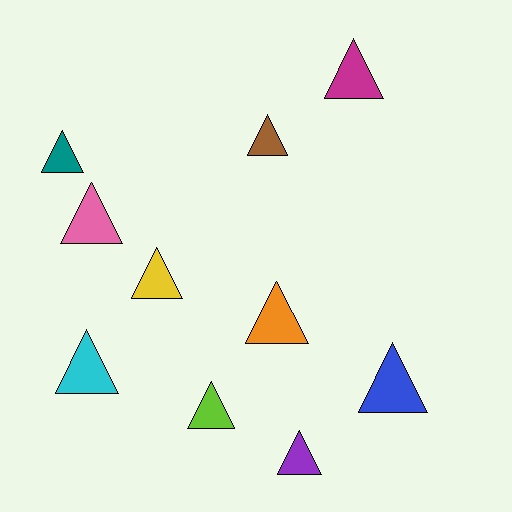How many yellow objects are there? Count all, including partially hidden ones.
There is 1 yellow object.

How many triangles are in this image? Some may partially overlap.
There are 10 triangles.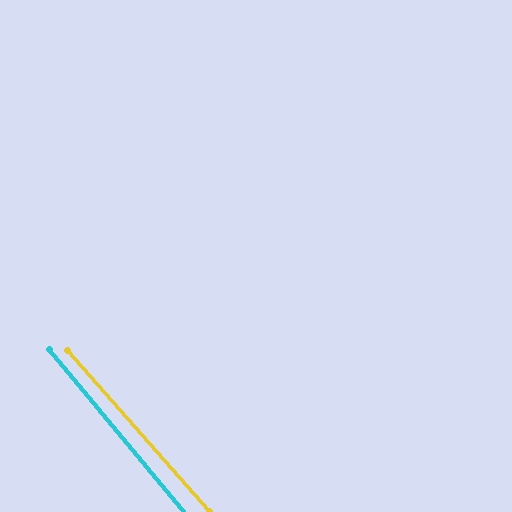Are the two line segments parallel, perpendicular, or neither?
Parallel — their directions differ by only 1.7°.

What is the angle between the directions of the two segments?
Approximately 2 degrees.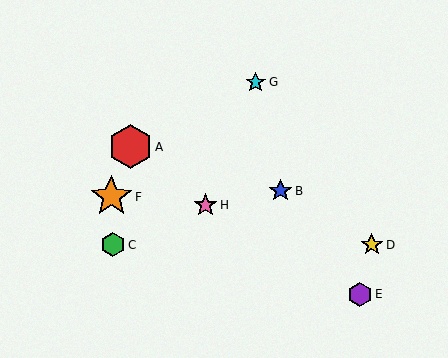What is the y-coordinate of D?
Object D is at y≈245.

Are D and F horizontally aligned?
No, D is at y≈245 and F is at y≈197.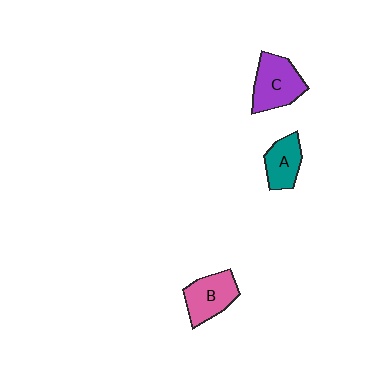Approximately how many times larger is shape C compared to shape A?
Approximately 1.4 times.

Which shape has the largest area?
Shape C (purple).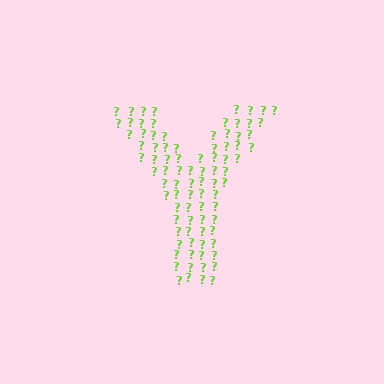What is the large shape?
The large shape is the letter Y.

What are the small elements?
The small elements are question marks.